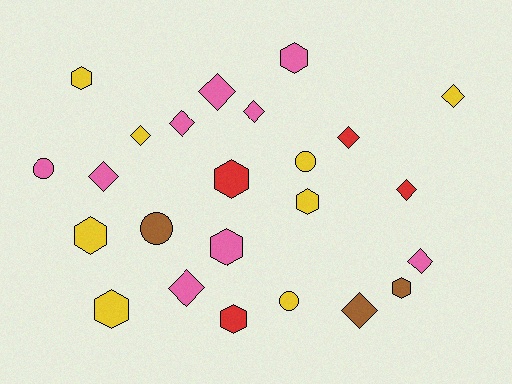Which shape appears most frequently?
Diamond, with 11 objects.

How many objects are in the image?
There are 24 objects.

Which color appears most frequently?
Pink, with 9 objects.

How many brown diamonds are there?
There is 1 brown diamond.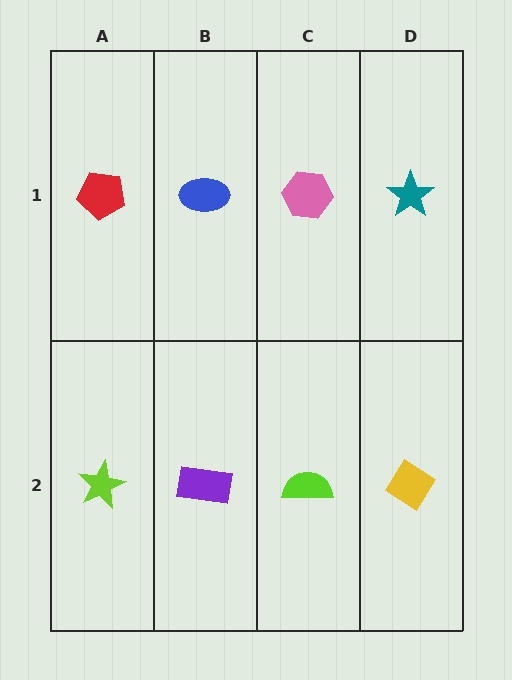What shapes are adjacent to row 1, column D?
A yellow diamond (row 2, column D), a pink hexagon (row 1, column C).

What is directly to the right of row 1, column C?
A teal star.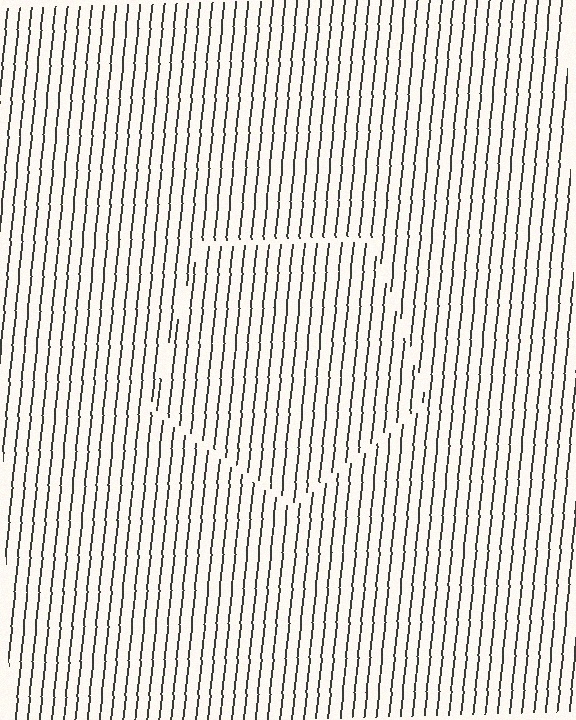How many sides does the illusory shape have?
5 sides — the line-ends trace a pentagon.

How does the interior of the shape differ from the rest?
The interior of the shape contains the same grating, shifted by half a period — the contour is defined by the phase discontinuity where line-ends from the inner and outer gratings abut.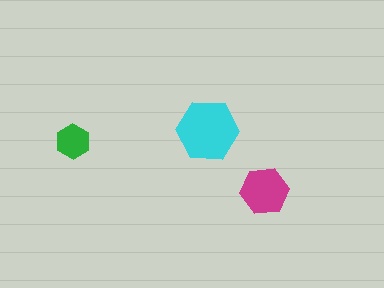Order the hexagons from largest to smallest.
the cyan one, the magenta one, the green one.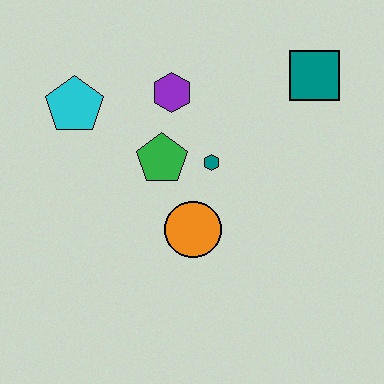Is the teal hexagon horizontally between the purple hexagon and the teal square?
Yes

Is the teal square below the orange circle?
No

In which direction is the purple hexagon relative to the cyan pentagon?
The purple hexagon is to the right of the cyan pentagon.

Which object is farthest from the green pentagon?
The teal square is farthest from the green pentagon.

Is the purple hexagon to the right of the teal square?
No